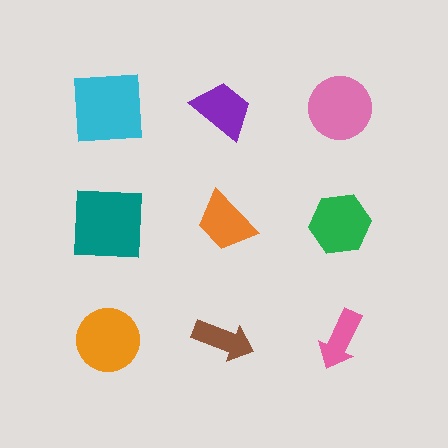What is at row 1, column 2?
A purple trapezoid.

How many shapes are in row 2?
3 shapes.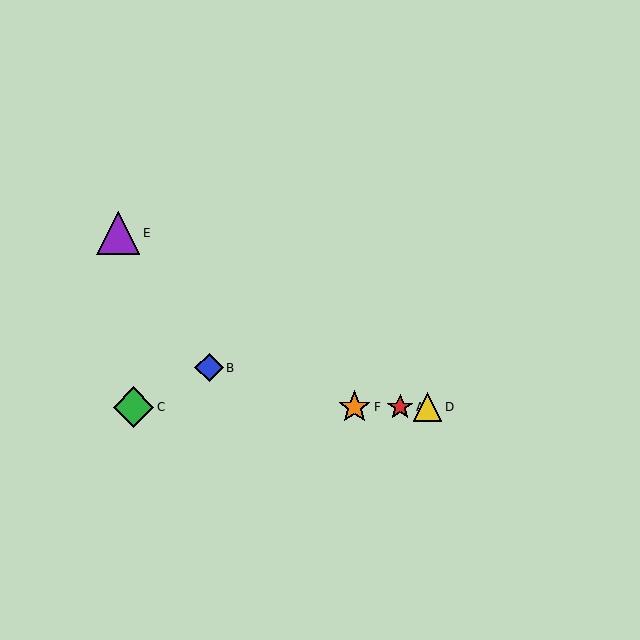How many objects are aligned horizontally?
4 objects (A, C, D, F) are aligned horizontally.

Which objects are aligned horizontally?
Objects A, C, D, F are aligned horizontally.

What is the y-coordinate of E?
Object E is at y≈233.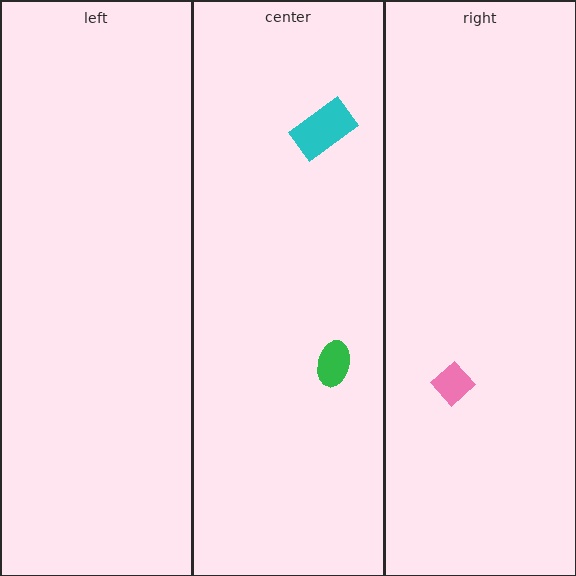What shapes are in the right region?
The pink diamond.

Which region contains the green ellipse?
The center region.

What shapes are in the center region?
The cyan rectangle, the green ellipse.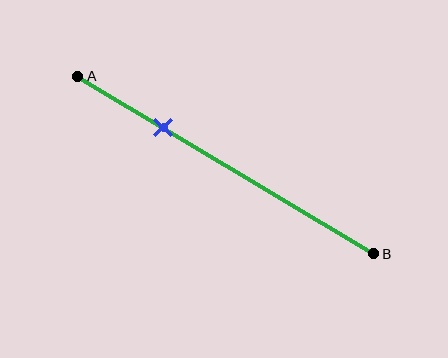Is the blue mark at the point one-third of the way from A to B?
No, the mark is at about 30% from A, not at the 33% one-third point.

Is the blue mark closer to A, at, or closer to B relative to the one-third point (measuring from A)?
The blue mark is closer to point A than the one-third point of segment AB.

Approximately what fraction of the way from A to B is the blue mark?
The blue mark is approximately 30% of the way from A to B.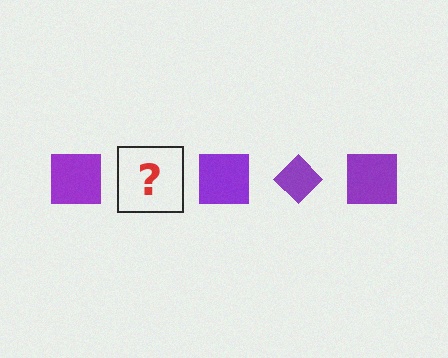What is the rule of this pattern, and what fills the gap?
The rule is that the pattern cycles through square, diamond shapes in purple. The gap should be filled with a purple diamond.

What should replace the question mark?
The question mark should be replaced with a purple diamond.